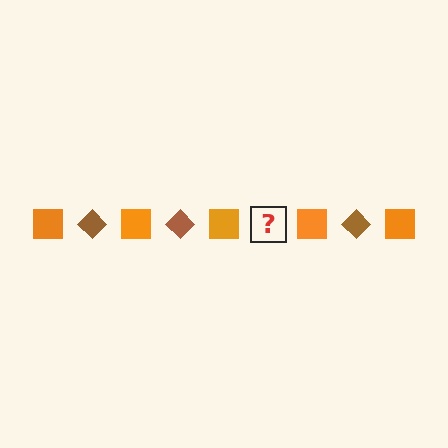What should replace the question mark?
The question mark should be replaced with a brown diamond.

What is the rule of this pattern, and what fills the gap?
The rule is that the pattern alternates between orange square and brown diamond. The gap should be filled with a brown diamond.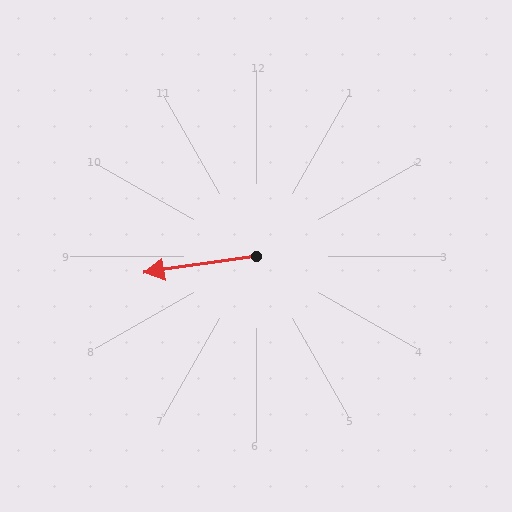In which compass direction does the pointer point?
West.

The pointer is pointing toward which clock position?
Roughly 9 o'clock.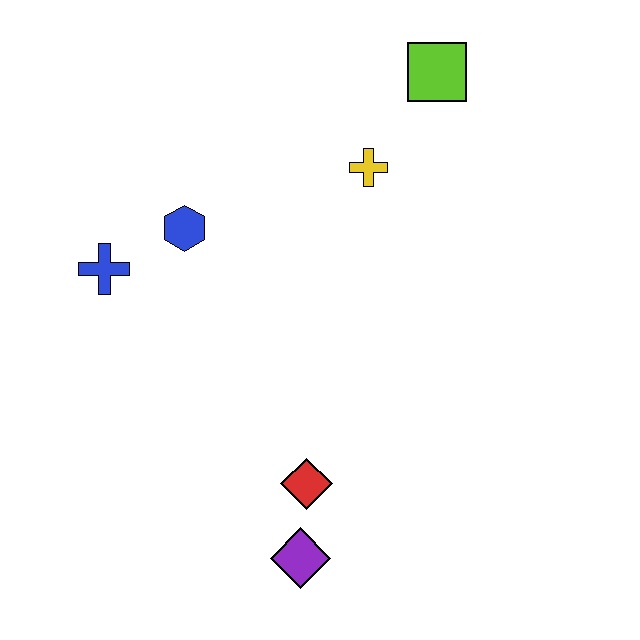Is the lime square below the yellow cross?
No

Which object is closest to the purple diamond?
The red diamond is closest to the purple diamond.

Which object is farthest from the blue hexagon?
The purple diamond is farthest from the blue hexagon.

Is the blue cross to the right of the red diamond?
No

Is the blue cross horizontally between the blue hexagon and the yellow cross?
No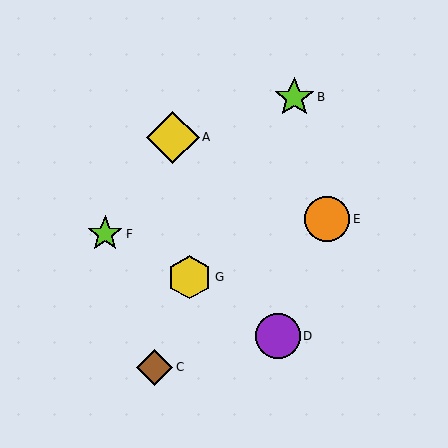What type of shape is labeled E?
Shape E is an orange circle.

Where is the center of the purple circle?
The center of the purple circle is at (278, 336).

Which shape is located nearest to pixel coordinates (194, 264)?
The yellow hexagon (labeled G) at (190, 277) is nearest to that location.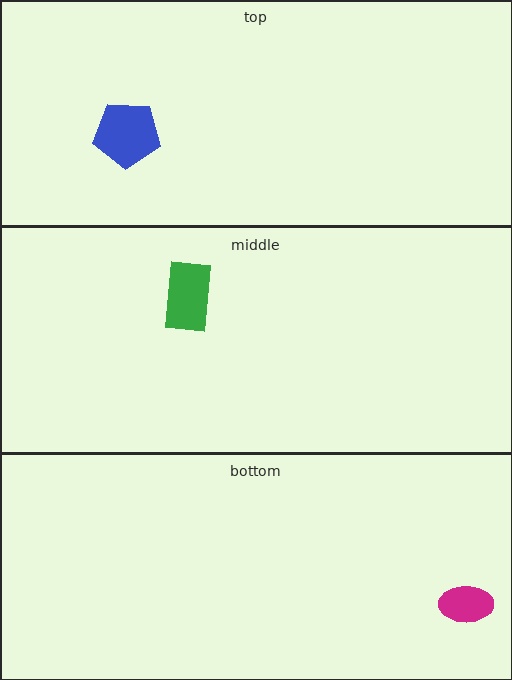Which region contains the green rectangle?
The middle region.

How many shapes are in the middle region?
1.